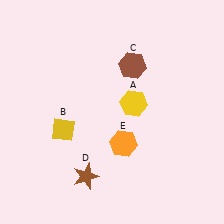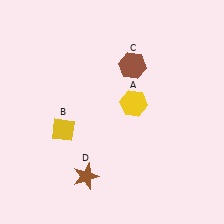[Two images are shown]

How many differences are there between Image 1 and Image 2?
There is 1 difference between the two images.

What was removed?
The orange hexagon (E) was removed in Image 2.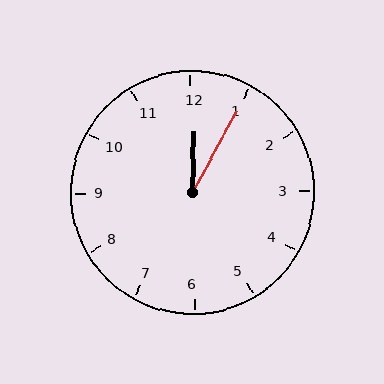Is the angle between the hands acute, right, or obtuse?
It is acute.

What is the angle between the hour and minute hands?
Approximately 28 degrees.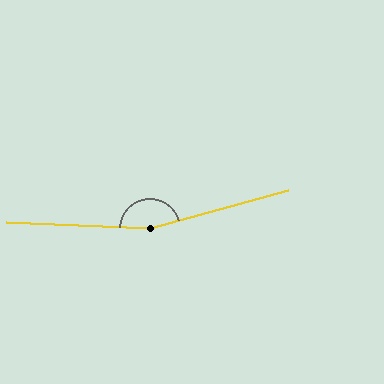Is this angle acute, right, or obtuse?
It is obtuse.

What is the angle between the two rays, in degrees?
Approximately 162 degrees.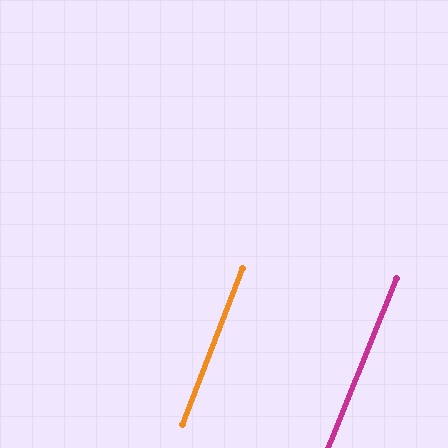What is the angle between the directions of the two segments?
Approximately 1 degree.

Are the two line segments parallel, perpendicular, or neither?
Parallel — their directions differ by only 1.0°.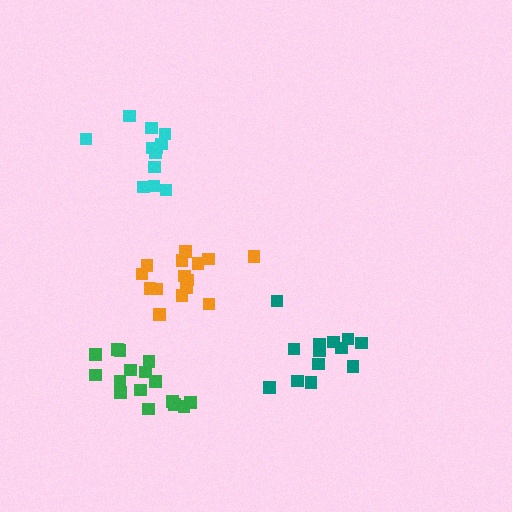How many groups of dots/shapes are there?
There are 4 groups.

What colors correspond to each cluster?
The clusters are colored: orange, cyan, teal, green.